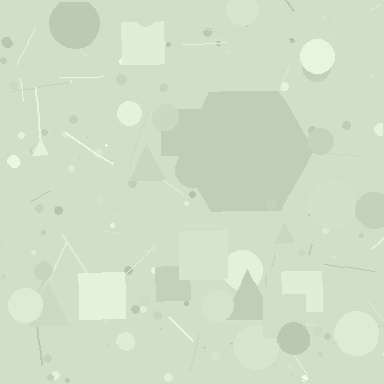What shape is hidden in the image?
A hexagon is hidden in the image.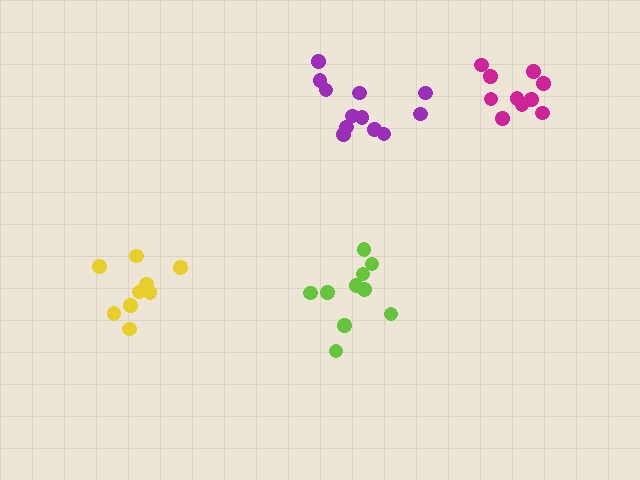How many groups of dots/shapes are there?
There are 4 groups.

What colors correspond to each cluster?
The clusters are colored: lime, magenta, purple, yellow.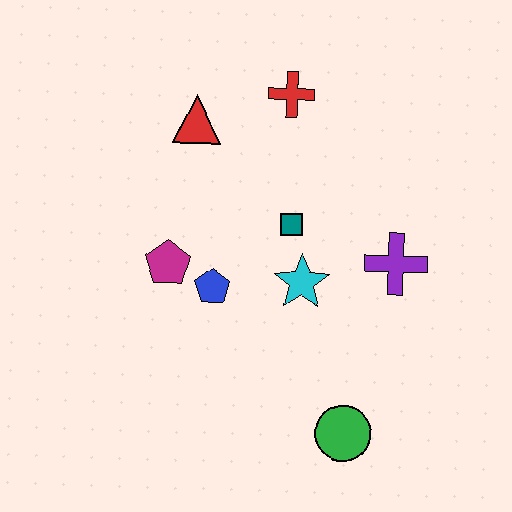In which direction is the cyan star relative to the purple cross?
The cyan star is to the left of the purple cross.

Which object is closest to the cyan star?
The teal square is closest to the cyan star.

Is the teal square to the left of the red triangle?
No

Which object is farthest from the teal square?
The green circle is farthest from the teal square.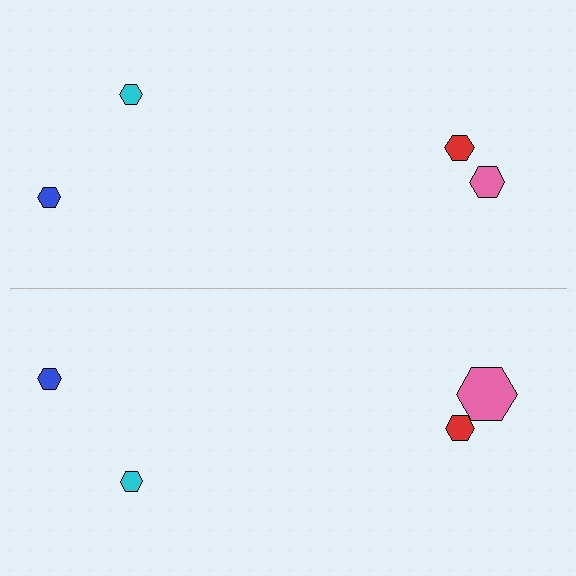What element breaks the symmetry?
The pink hexagon on the bottom side has a different size than its mirror counterpart.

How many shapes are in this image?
There are 8 shapes in this image.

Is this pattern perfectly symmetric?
No, the pattern is not perfectly symmetric. The pink hexagon on the bottom side has a different size than its mirror counterpart.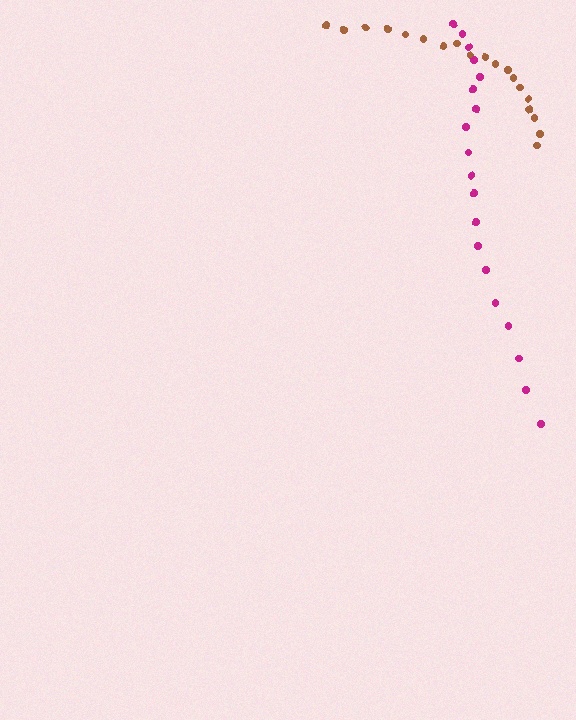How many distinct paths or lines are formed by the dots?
There are 2 distinct paths.